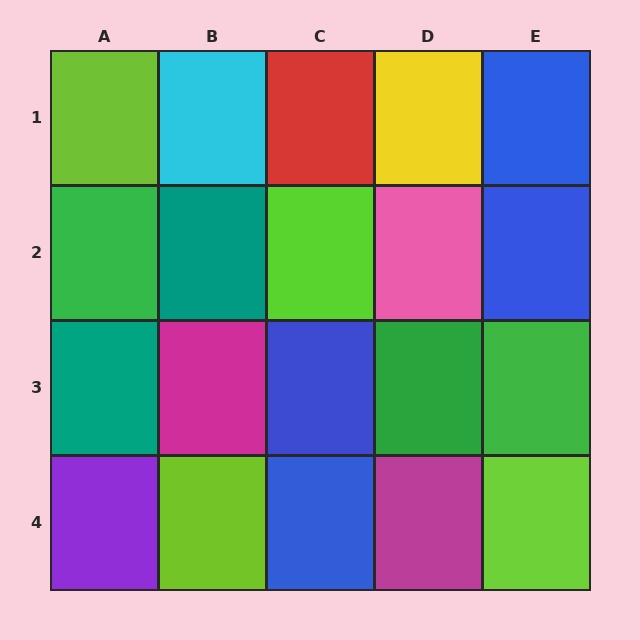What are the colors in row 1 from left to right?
Lime, cyan, red, yellow, blue.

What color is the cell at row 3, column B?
Magenta.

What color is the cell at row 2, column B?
Teal.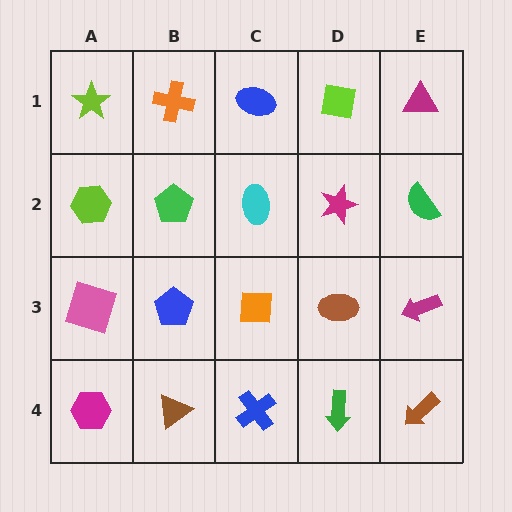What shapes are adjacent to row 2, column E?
A magenta triangle (row 1, column E), a magenta arrow (row 3, column E), a magenta star (row 2, column D).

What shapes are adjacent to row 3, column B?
A green pentagon (row 2, column B), a brown triangle (row 4, column B), a pink square (row 3, column A), an orange square (row 3, column C).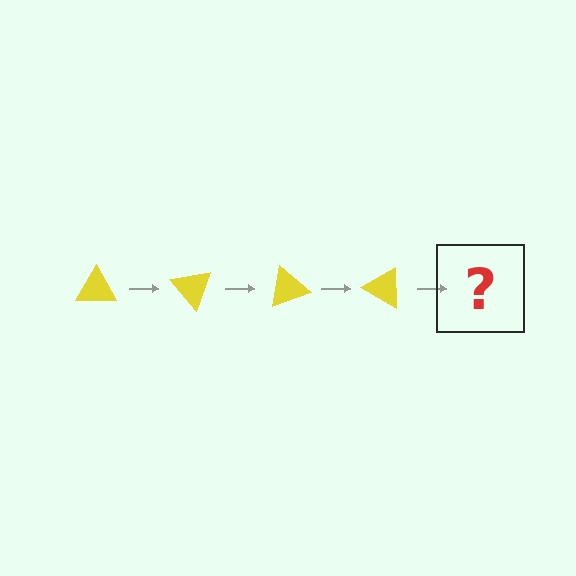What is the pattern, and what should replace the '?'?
The pattern is that the triangle rotates 50 degrees each step. The '?' should be a yellow triangle rotated 200 degrees.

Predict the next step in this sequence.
The next step is a yellow triangle rotated 200 degrees.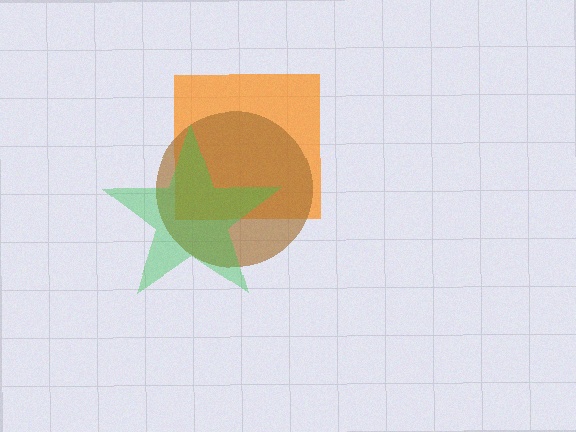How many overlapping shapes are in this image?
There are 3 overlapping shapes in the image.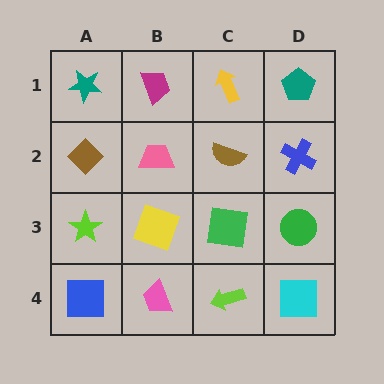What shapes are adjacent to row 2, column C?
A yellow arrow (row 1, column C), a green square (row 3, column C), a pink trapezoid (row 2, column B), a blue cross (row 2, column D).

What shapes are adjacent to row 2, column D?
A teal pentagon (row 1, column D), a green circle (row 3, column D), a brown semicircle (row 2, column C).